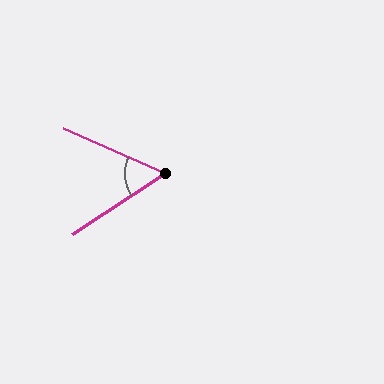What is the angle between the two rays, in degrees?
Approximately 57 degrees.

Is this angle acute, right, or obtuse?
It is acute.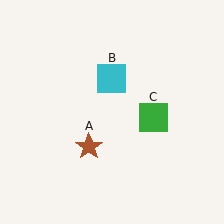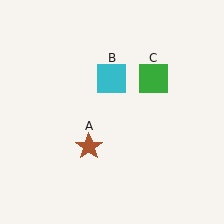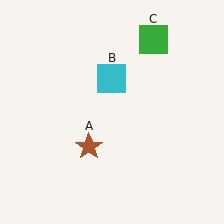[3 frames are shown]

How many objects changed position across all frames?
1 object changed position: green square (object C).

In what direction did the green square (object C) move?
The green square (object C) moved up.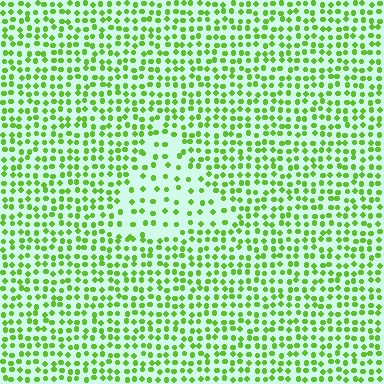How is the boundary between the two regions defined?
The boundary is defined by a change in element density (approximately 2.0x ratio). All elements are the same color, size, and shape.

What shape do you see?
I see a triangle.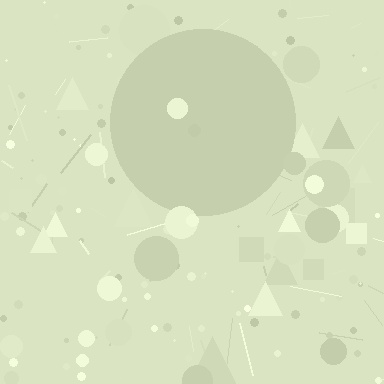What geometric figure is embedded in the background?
A circle is embedded in the background.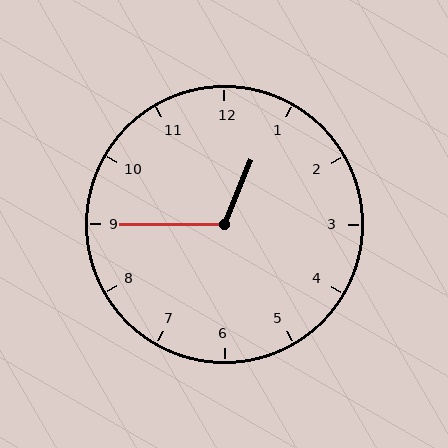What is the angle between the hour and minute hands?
Approximately 112 degrees.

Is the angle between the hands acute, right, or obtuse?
It is obtuse.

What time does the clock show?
12:45.